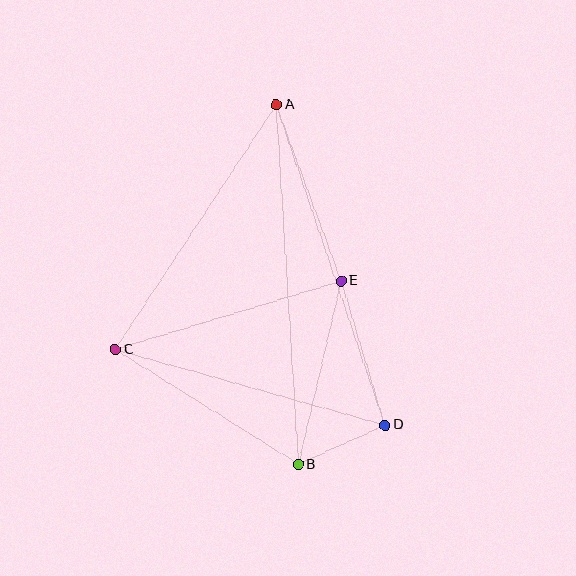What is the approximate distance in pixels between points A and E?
The distance between A and E is approximately 188 pixels.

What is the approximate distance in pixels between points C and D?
The distance between C and D is approximately 280 pixels.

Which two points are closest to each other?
Points B and D are closest to each other.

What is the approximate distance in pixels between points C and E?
The distance between C and E is approximately 236 pixels.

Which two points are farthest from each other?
Points A and B are farthest from each other.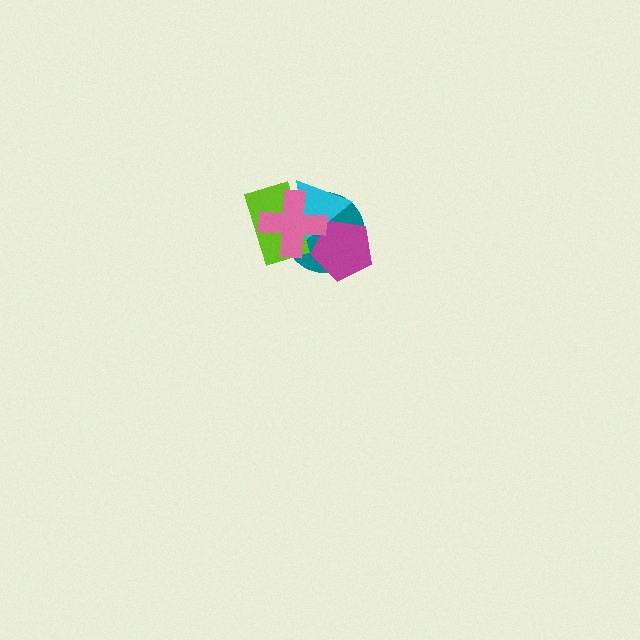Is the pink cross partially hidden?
No, no other shape covers it.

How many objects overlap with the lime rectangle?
3 objects overlap with the lime rectangle.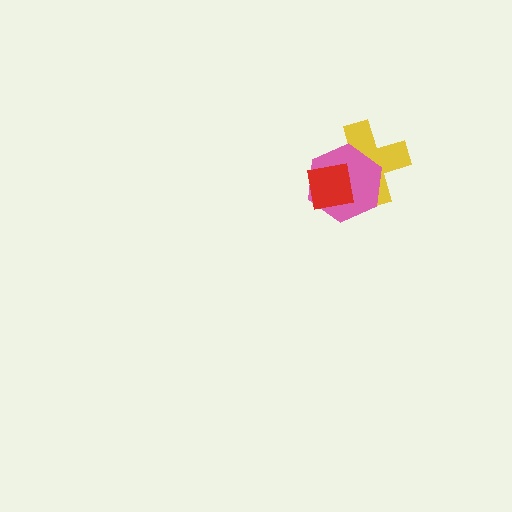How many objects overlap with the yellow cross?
2 objects overlap with the yellow cross.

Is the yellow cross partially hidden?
Yes, it is partially covered by another shape.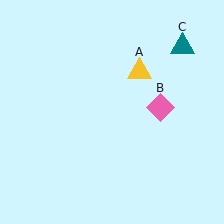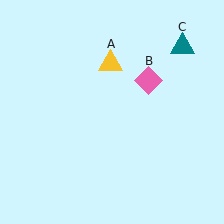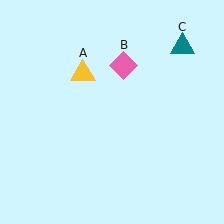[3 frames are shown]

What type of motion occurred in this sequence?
The yellow triangle (object A), pink diamond (object B) rotated counterclockwise around the center of the scene.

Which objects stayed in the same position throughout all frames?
Teal triangle (object C) remained stationary.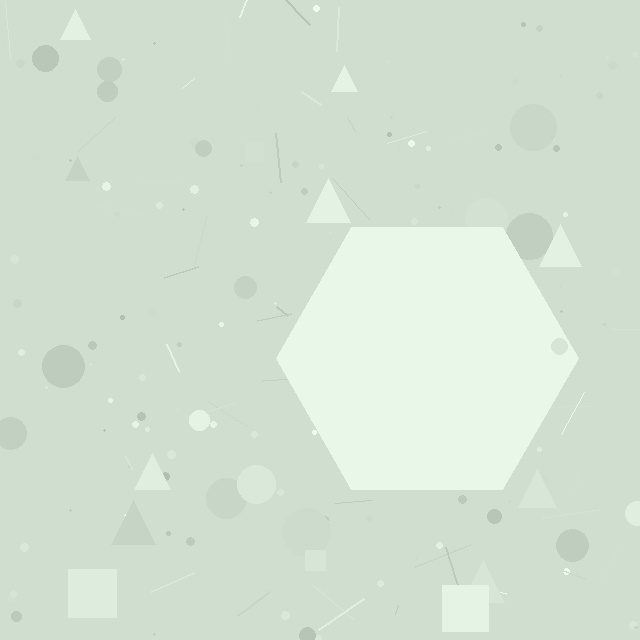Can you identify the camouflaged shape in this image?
The camouflaged shape is a hexagon.